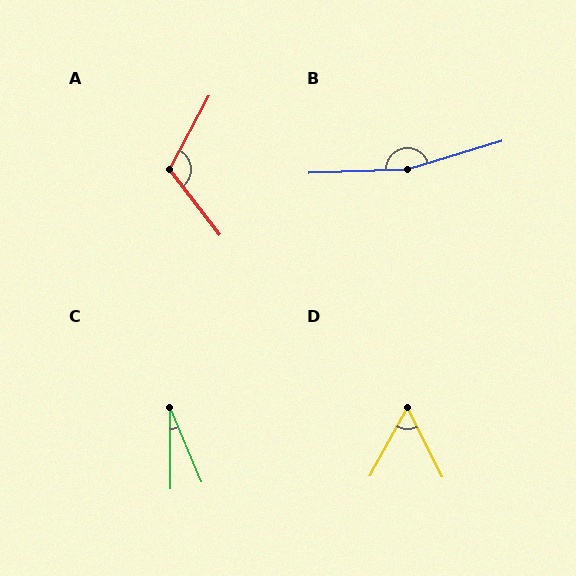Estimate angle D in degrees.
Approximately 55 degrees.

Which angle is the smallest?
C, at approximately 23 degrees.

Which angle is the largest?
B, at approximately 165 degrees.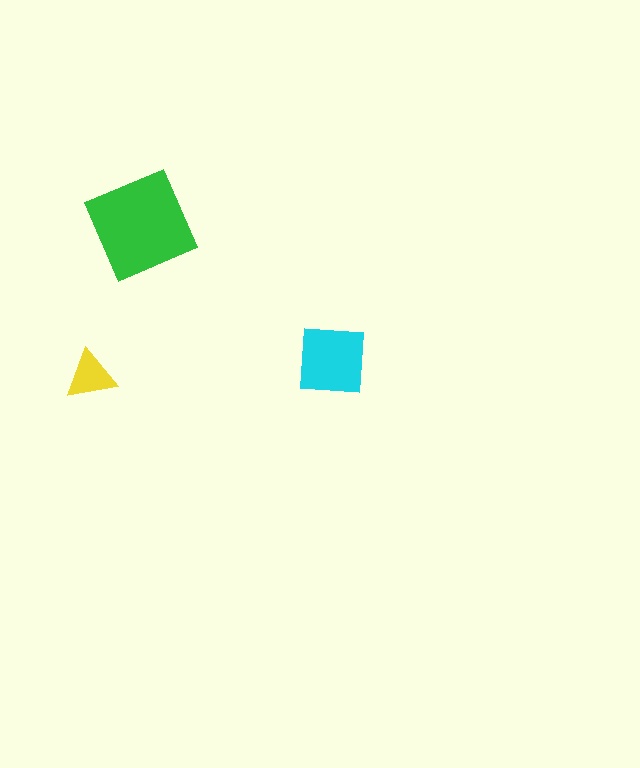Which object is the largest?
The green square.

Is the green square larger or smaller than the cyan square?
Larger.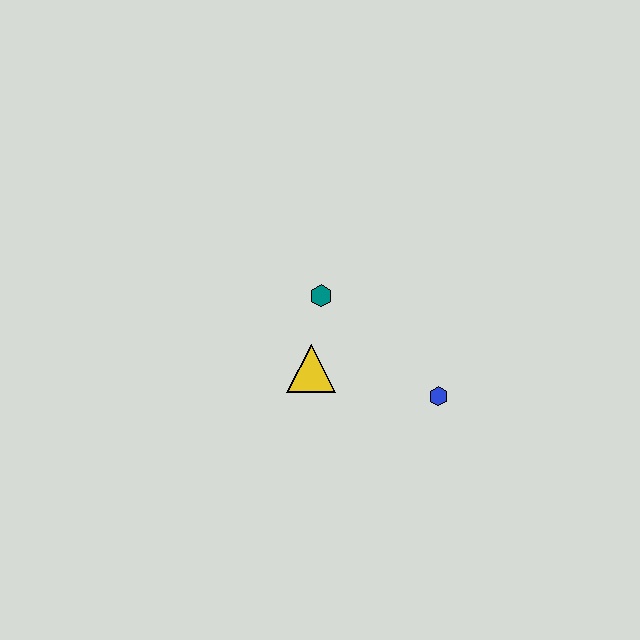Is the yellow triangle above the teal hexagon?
No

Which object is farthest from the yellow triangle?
The blue hexagon is farthest from the yellow triangle.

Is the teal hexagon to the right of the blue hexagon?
No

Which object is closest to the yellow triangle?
The teal hexagon is closest to the yellow triangle.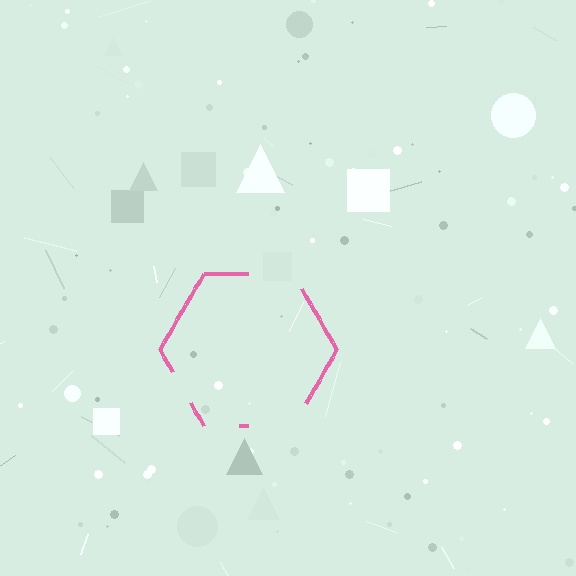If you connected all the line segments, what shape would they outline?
They would outline a hexagon.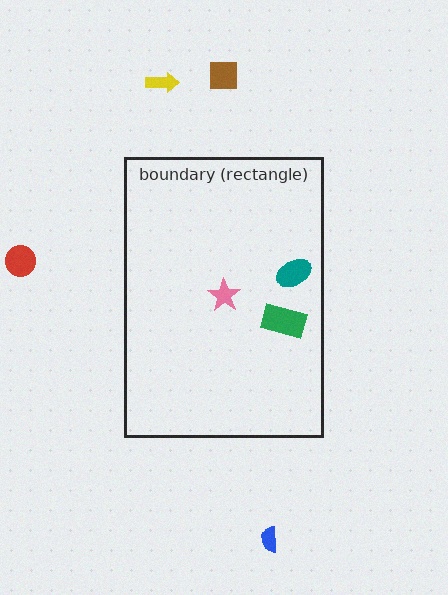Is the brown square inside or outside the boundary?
Outside.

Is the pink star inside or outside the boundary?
Inside.